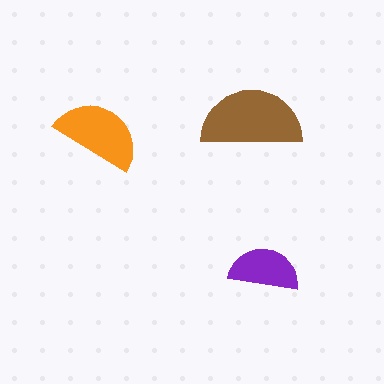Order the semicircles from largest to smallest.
the brown one, the orange one, the purple one.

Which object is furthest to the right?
The purple semicircle is rightmost.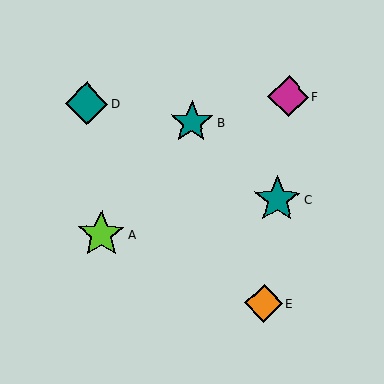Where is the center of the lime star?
The center of the lime star is at (101, 234).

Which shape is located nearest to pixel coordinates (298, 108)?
The magenta diamond (labeled F) at (288, 96) is nearest to that location.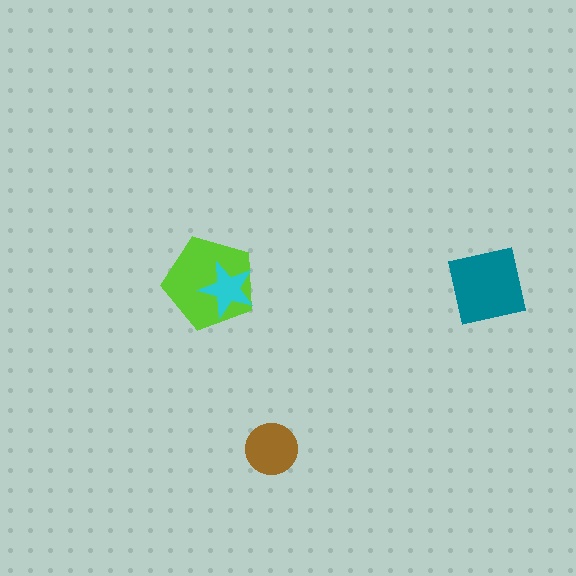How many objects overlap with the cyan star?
1 object overlaps with the cyan star.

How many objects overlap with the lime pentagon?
1 object overlaps with the lime pentagon.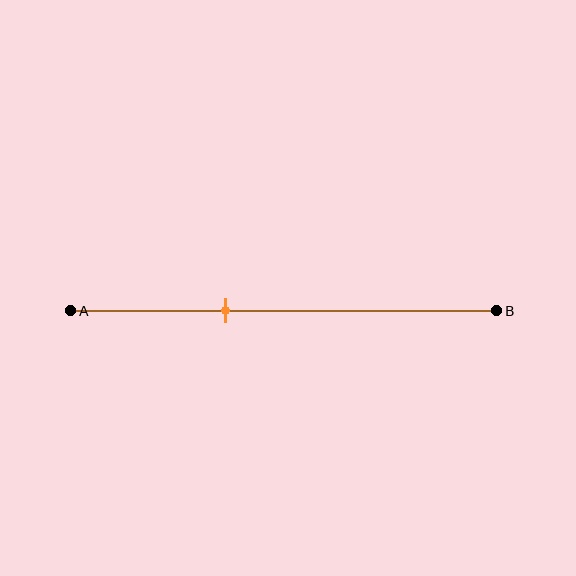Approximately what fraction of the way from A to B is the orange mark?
The orange mark is approximately 35% of the way from A to B.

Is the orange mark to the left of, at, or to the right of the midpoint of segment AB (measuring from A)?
The orange mark is to the left of the midpoint of segment AB.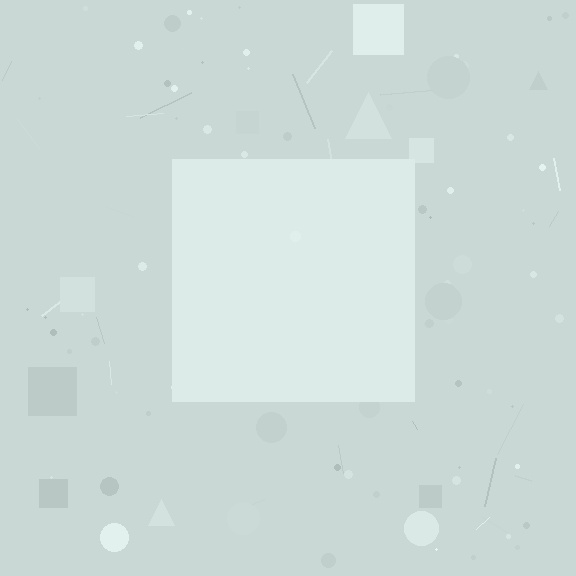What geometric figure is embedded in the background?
A square is embedded in the background.